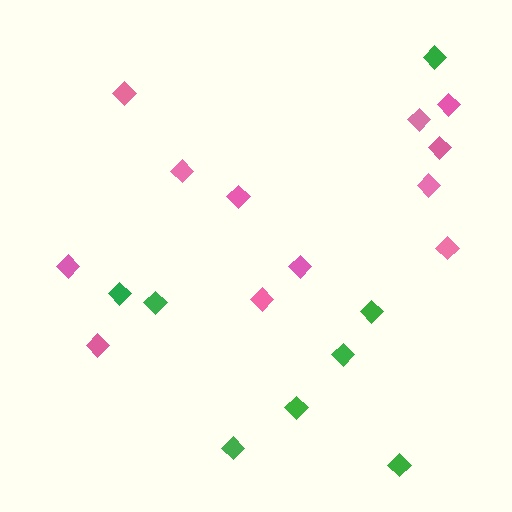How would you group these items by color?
There are 2 groups: one group of pink diamonds (12) and one group of green diamonds (8).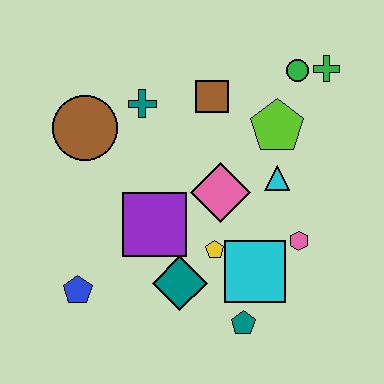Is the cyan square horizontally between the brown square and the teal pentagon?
No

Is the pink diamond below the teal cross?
Yes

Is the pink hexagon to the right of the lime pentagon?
Yes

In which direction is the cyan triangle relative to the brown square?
The cyan triangle is below the brown square.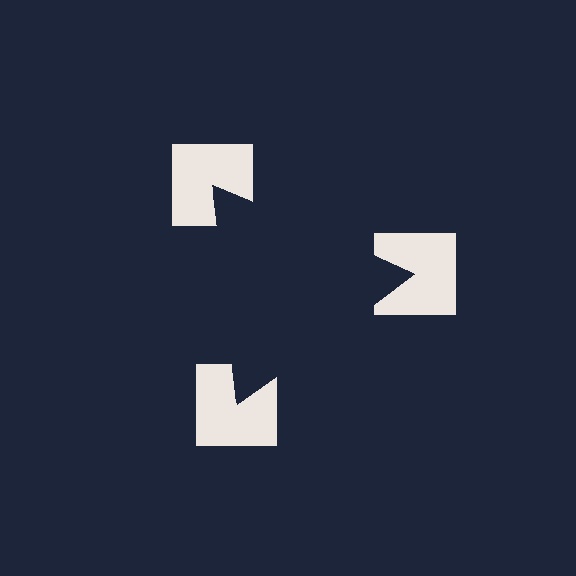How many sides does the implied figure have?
3 sides.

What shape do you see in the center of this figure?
An illusory triangle — its edges are inferred from the aligned wedge cuts in the notched squares, not physically drawn.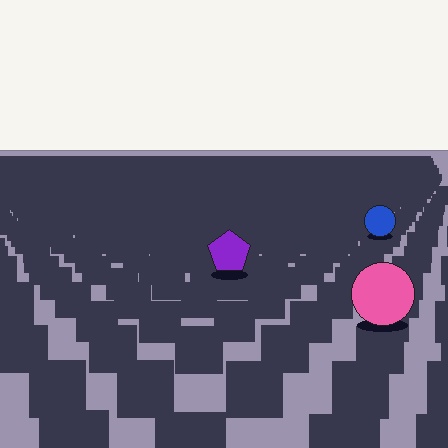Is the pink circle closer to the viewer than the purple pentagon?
Yes. The pink circle is closer — you can tell from the texture gradient: the ground texture is coarser near it.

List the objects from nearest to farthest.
From nearest to farthest: the pink circle, the purple pentagon, the blue circle.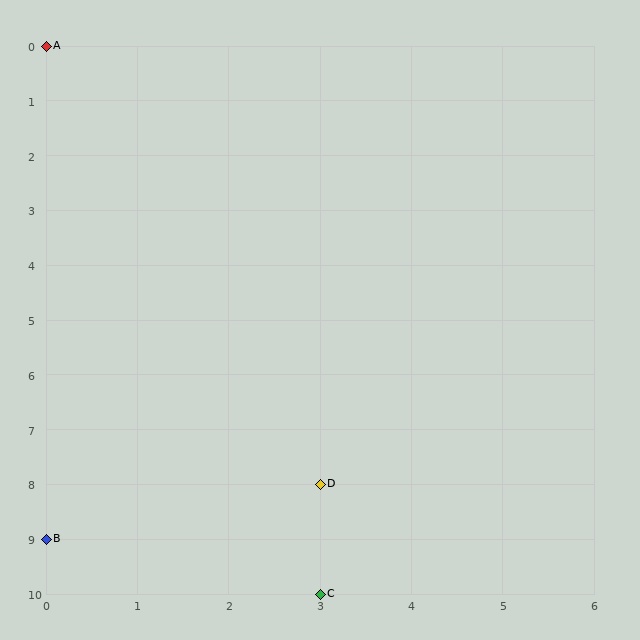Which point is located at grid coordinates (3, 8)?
Point D is at (3, 8).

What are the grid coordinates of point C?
Point C is at grid coordinates (3, 10).